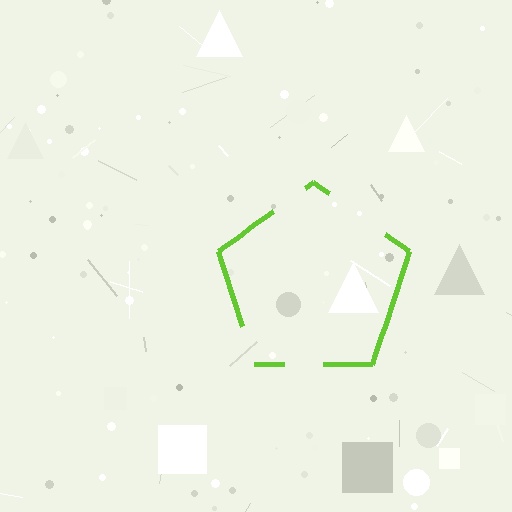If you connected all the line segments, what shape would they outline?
They would outline a pentagon.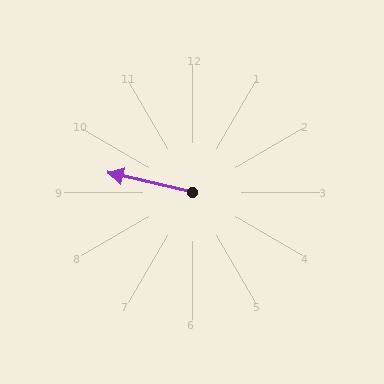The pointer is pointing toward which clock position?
Roughly 9 o'clock.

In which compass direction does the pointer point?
West.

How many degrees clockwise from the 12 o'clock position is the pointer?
Approximately 283 degrees.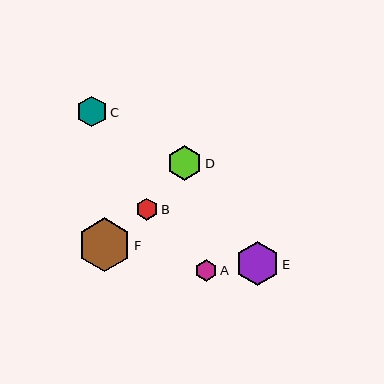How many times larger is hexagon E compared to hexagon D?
Hexagon E is approximately 1.2 times the size of hexagon D.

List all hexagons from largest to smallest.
From largest to smallest: F, E, D, C, B, A.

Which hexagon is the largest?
Hexagon F is the largest with a size of approximately 54 pixels.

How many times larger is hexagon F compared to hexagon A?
Hexagon F is approximately 2.5 times the size of hexagon A.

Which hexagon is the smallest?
Hexagon A is the smallest with a size of approximately 22 pixels.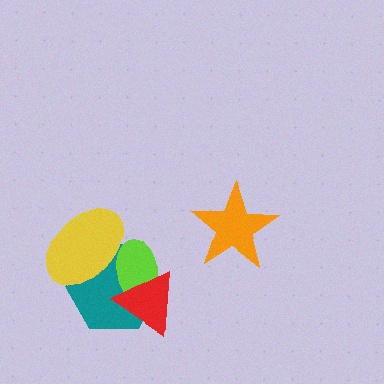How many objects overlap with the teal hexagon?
3 objects overlap with the teal hexagon.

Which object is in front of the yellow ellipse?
The lime ellipse is in front of the yellow ellipse.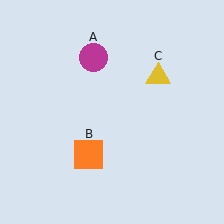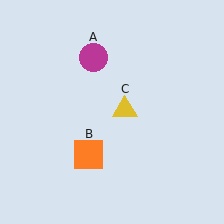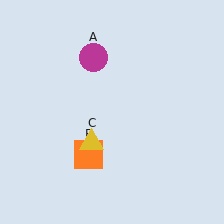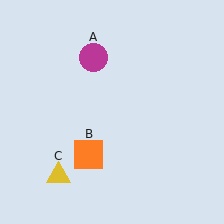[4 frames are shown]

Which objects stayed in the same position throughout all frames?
Magenta circle (object A) and orange square (object B) remained stationary.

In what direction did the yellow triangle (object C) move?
The yellow triangle (object C) moved down and to the left.